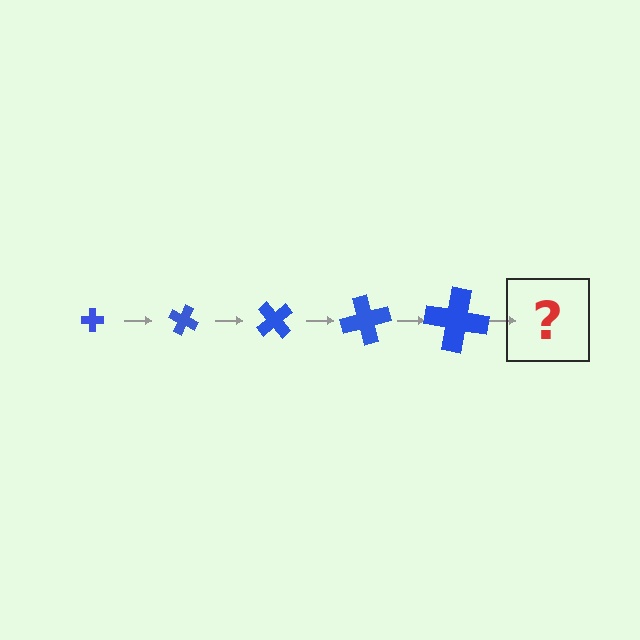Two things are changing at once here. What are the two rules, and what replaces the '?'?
The two rules are that the cross grows larger each step and it rotates 25 degrees each step. The '?' should be a cross, larger than the previous one and rotated 125 degrees from the start.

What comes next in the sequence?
The next element should be a cross, larger than the previous one and rotated 125 degrees from the start.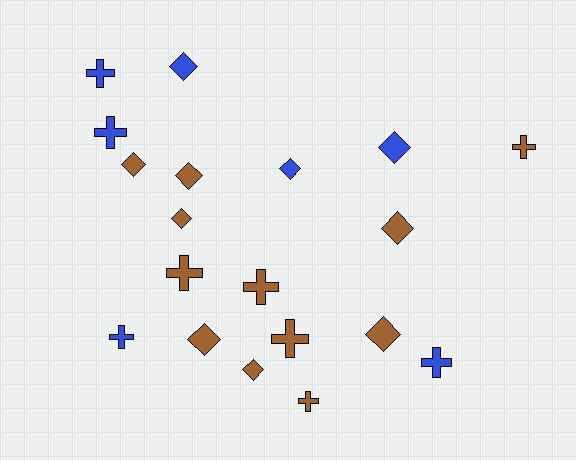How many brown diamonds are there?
There are 7 brown diamonds.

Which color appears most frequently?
Brown, with 12 objects.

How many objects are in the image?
There are 19 objects.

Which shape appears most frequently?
Diamond, with 10 objects.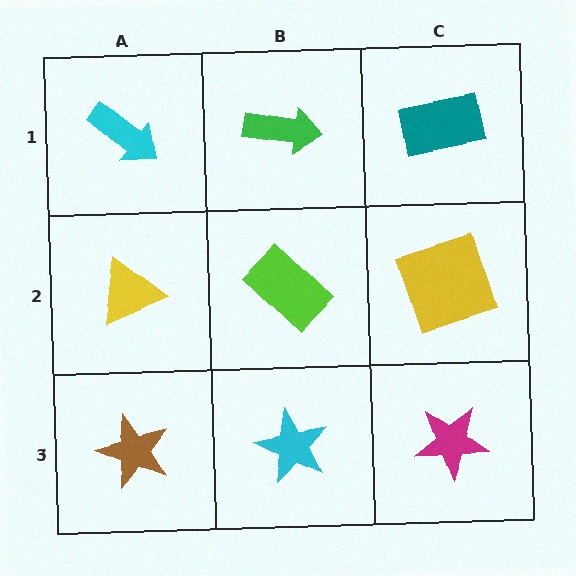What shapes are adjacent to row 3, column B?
A lime rectangle (row 2, column B), a brown star (row 3, column A), a magenta star (row 3, column C).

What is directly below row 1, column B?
A lime rectangle.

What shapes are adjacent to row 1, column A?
A yellow triangle (row 2, column A), a green arrow (row 1, column B).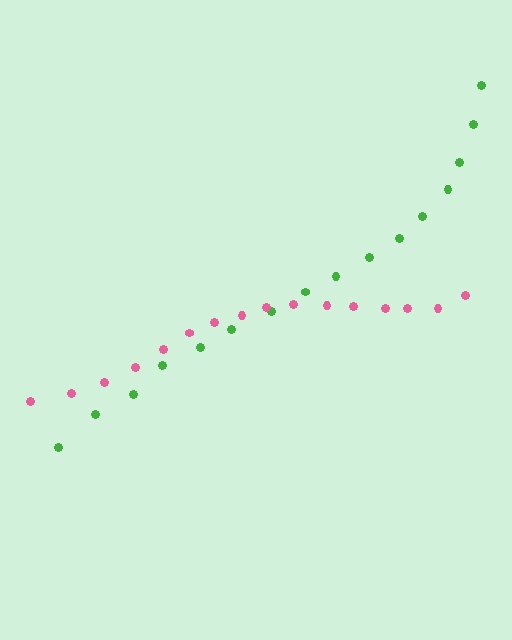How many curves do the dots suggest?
There are 2 distinct paths.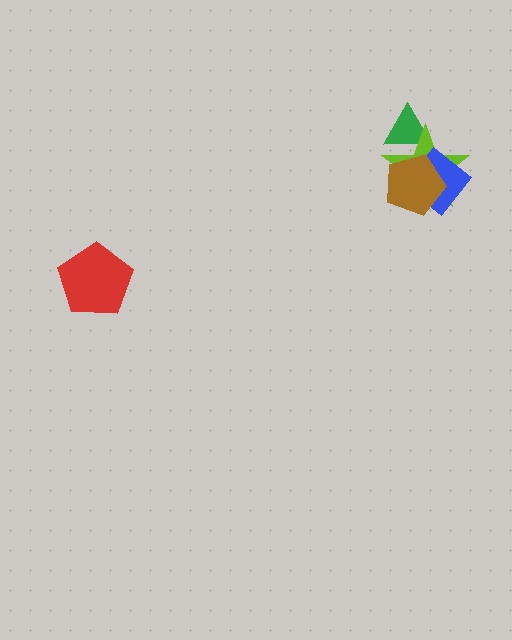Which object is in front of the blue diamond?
The brown pentagon is in front of the blue diamond.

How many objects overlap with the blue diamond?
2 objects overlap with the blue diamond.